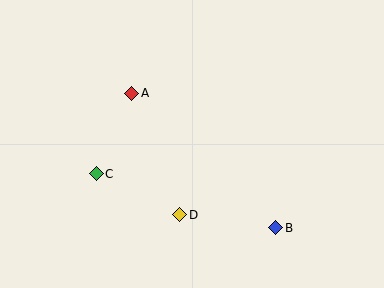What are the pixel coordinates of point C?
Point C is at (96, 174).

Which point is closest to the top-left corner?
Point A is closest to the top-left corner.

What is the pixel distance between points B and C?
The distance between B and C is 187 pixels.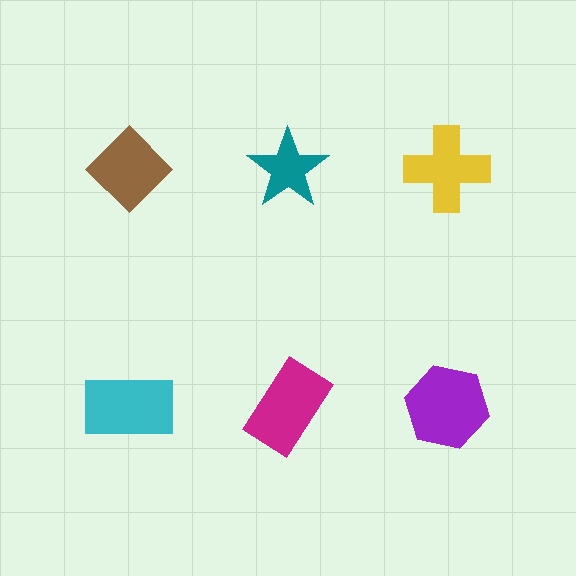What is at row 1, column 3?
A yellow cross.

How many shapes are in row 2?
3 shapes.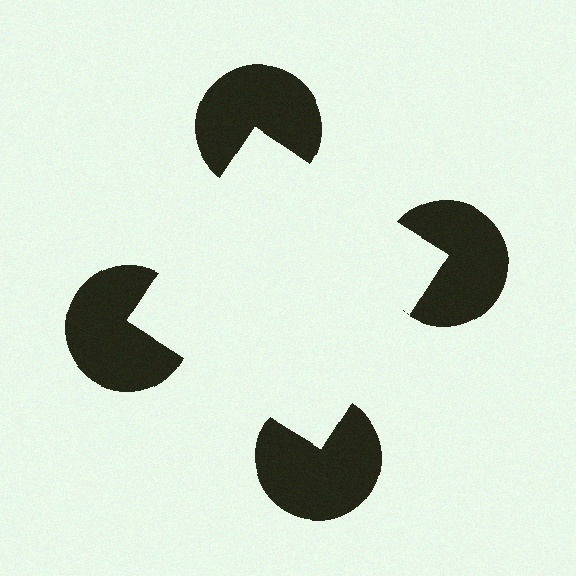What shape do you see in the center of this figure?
An illusory square — its edges are inferred from the aligned wedge cuts in the pac-man discs, not physically drawn.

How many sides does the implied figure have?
4 sides.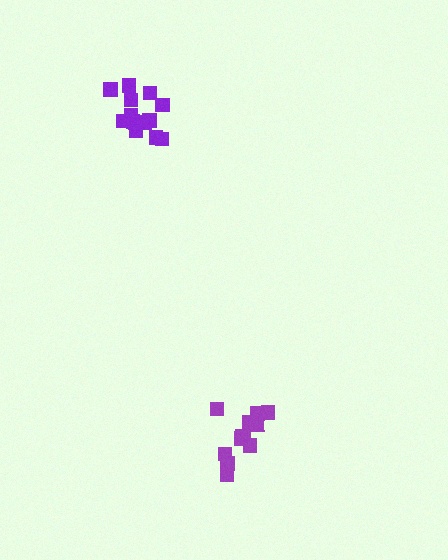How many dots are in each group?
Group 1: 13 dots, Group 2: 12 dots (25 total).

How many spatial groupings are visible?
There are 2 spatial groupings.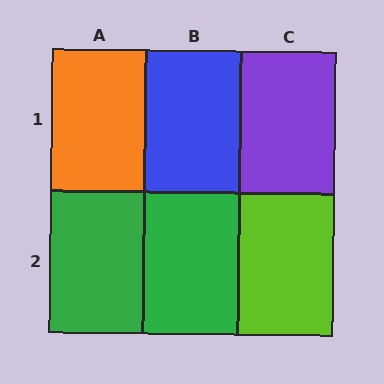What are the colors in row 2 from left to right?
Green, green, lime.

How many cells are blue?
1 cell is blue.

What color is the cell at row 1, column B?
Blue.